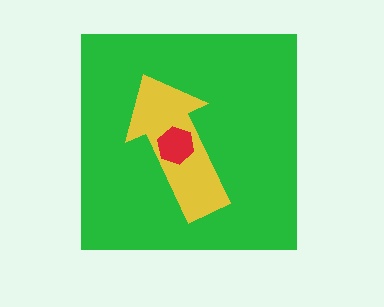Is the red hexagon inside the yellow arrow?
Yes.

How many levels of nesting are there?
3.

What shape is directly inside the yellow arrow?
The red hexagon.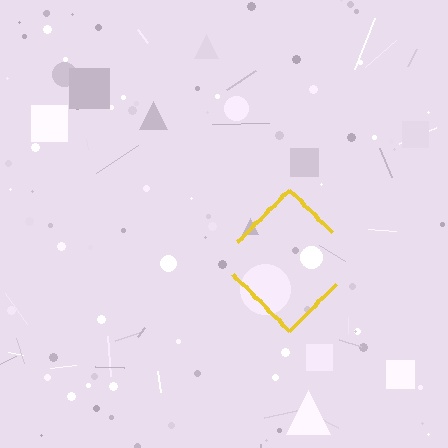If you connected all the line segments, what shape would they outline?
They would outline a diamond.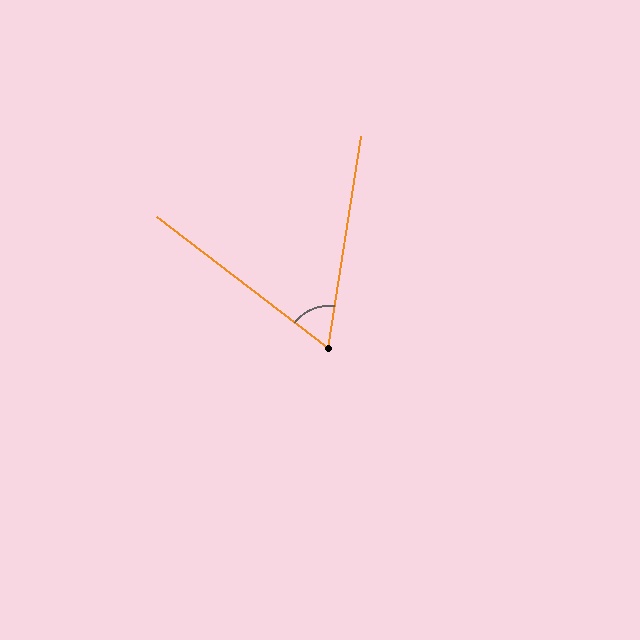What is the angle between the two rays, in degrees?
Approximately 61 degrees.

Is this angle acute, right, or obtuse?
It is acute.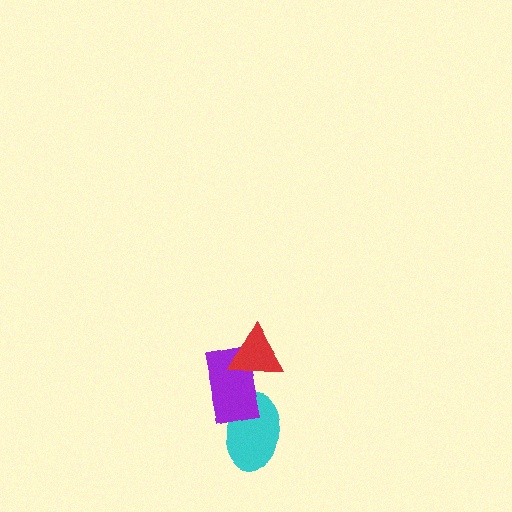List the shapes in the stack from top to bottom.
From top to bottom: the red triangle, the purple rectangle, the cyan ellipse.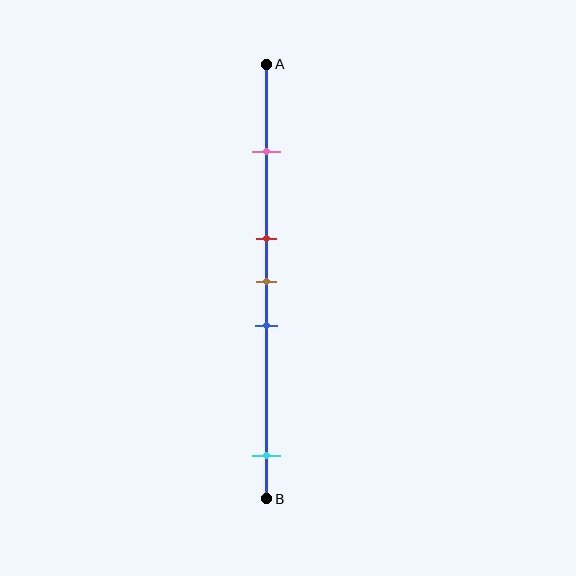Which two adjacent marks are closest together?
The red and brown marks are the closest adjacent pair.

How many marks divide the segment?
There are 5 marks dividing the segment.